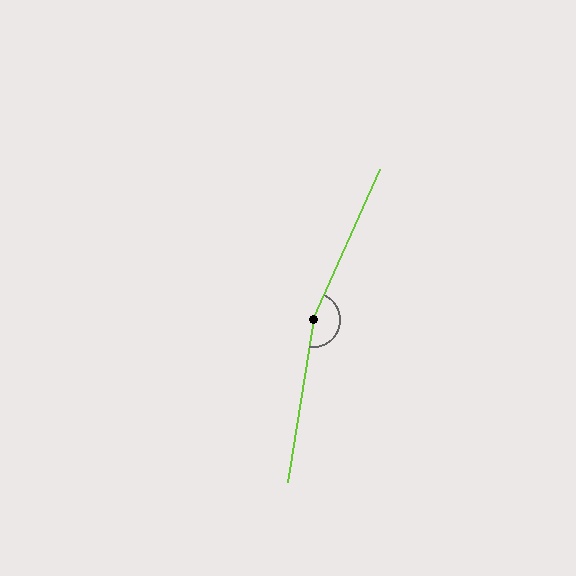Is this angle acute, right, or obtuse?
It is obtuse.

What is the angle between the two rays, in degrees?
Approximately 165 degrees.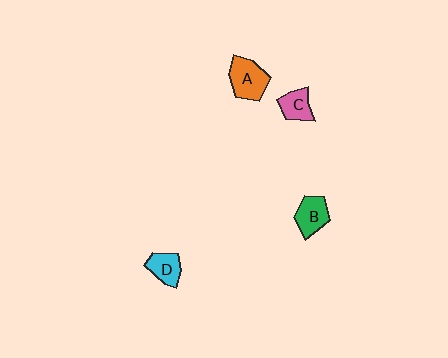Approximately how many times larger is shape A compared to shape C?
Approximately 1.5 times.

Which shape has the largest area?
Shape A (orange).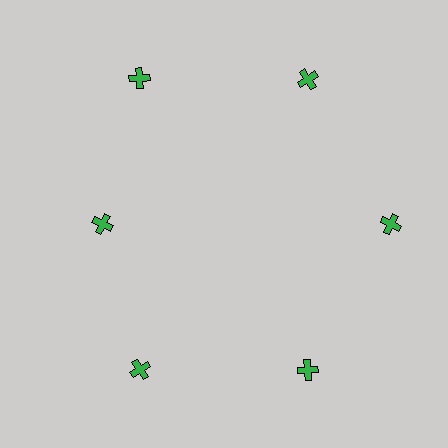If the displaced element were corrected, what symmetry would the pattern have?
It would have 6-fold rotational symmetry — the pattern would map onto itself every 60 degrees.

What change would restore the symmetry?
The symmetry would be restored by moving it outward, back onto the ring so that all 6 crosses sit at equal angles and equal distance from the center.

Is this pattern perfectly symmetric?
No. The 6 green crosses are arranged in a ring, but one element near the 9 o'clock position is pulled inward toward the center, breaking the 6-fold rotational symmetry.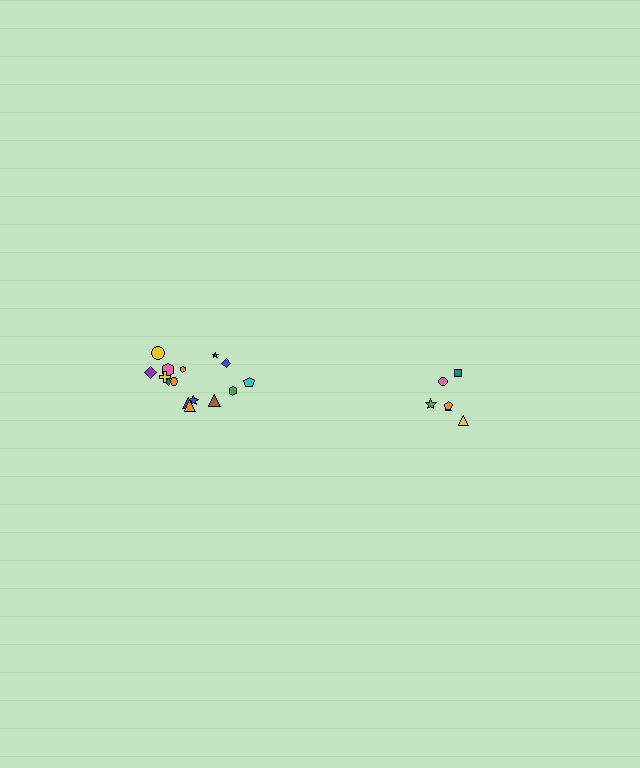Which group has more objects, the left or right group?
The left group.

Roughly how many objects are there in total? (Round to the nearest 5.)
Roughly 20 objects in total.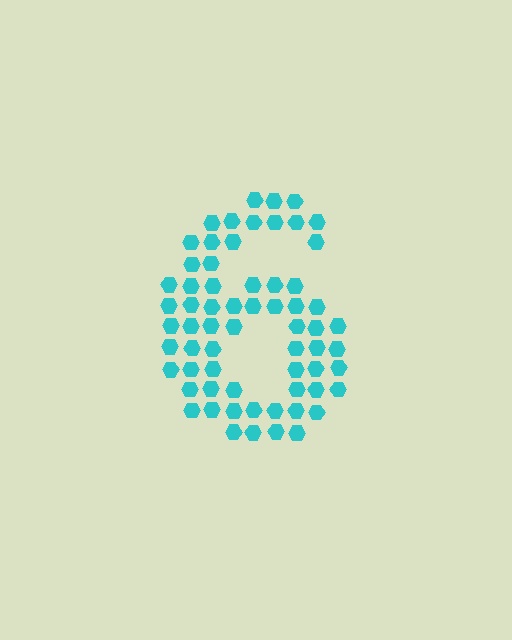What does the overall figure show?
The overall figure shows the digit 6.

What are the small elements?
The small elements are hexagons.